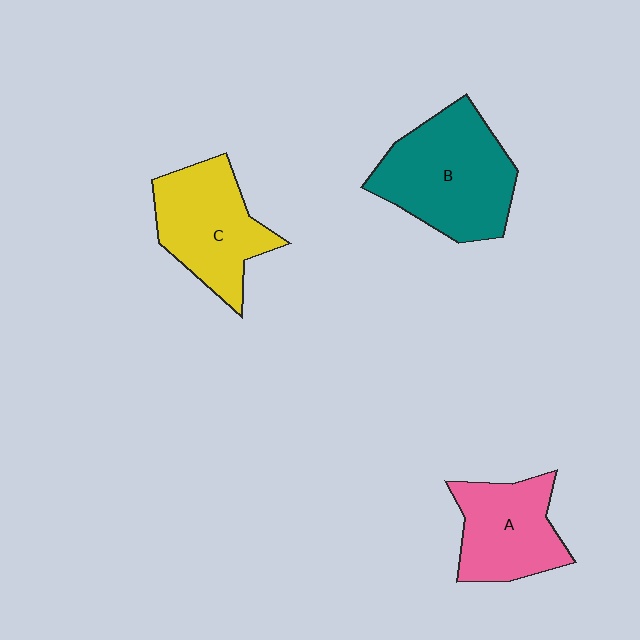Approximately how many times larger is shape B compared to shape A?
Approximately 1.4 times.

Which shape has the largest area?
Shape B (teal).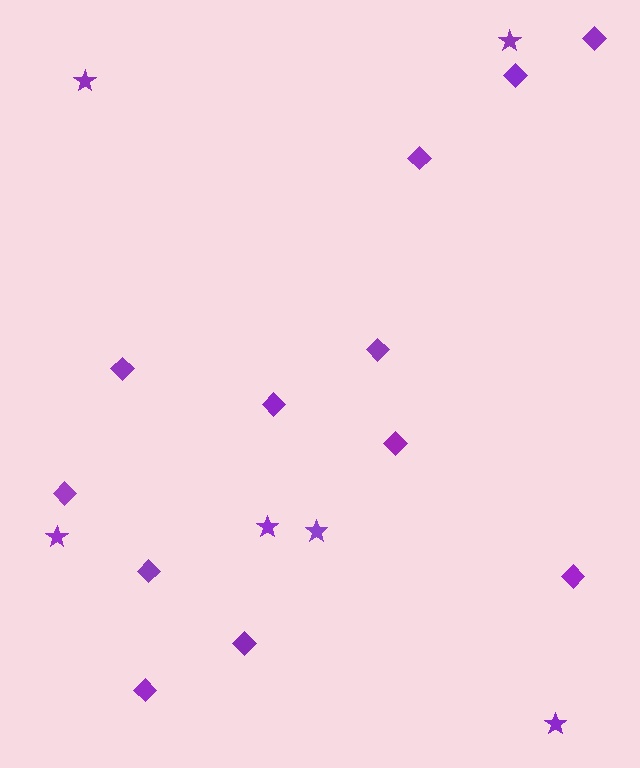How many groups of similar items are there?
There are 2 groups: one group of diamonds (12) and one group of stars (6).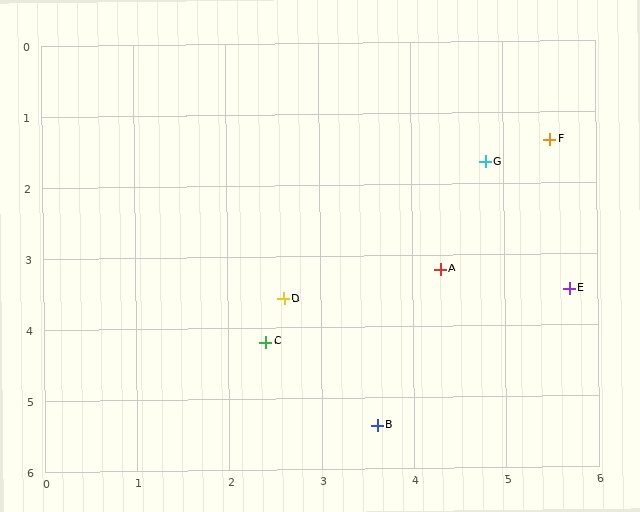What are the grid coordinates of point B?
Point B is at approximately (3.6, 5.4).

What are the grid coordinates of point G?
Point G is at approximately (4.8, 1.7).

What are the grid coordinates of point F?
Point F is at approximately (5.5, 1.4).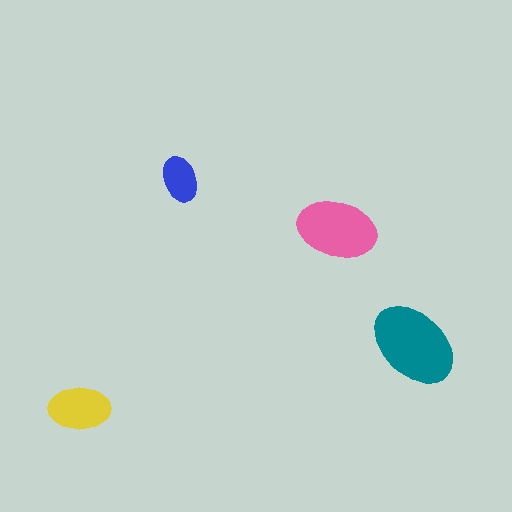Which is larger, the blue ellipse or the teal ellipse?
The teal one.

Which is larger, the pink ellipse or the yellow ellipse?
The pink one.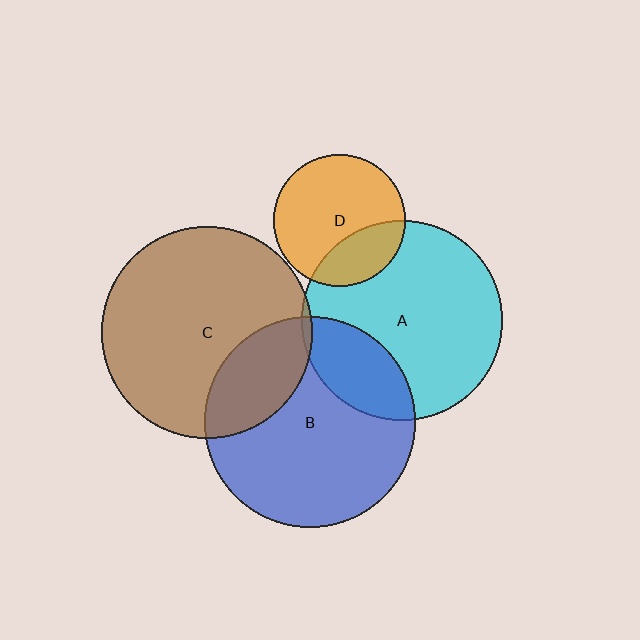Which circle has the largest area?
Circle C (brown).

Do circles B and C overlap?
Yes.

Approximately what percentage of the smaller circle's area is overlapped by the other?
Approximately 25%.